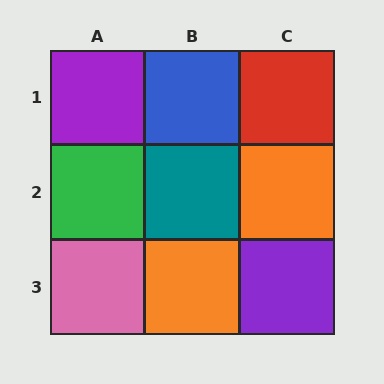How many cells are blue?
1 cell is blue.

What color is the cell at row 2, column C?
Orange.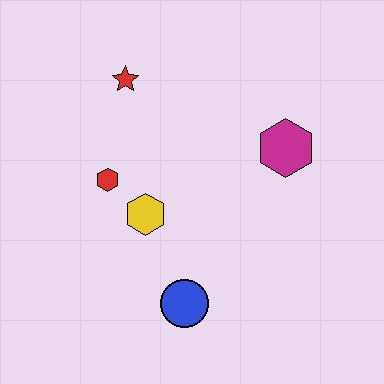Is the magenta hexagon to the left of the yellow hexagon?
No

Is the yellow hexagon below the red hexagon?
Yes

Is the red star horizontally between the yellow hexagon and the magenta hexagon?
No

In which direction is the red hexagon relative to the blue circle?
The red hexagon is above the blue circle.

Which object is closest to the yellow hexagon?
The red hexagon is closest to the yellow hexagon.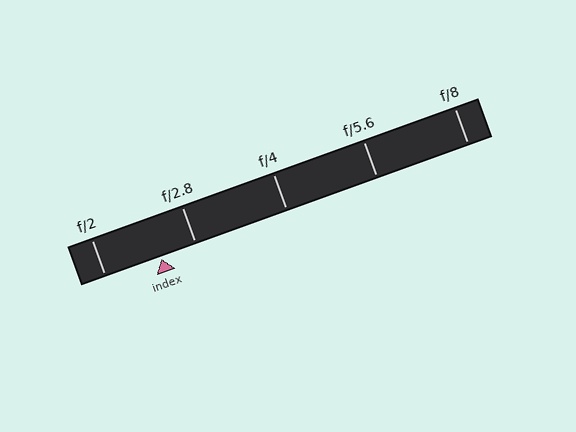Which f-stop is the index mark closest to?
The index mark is closest to f/2.8.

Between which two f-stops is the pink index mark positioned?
The index mark is between f/2 and f/2.8.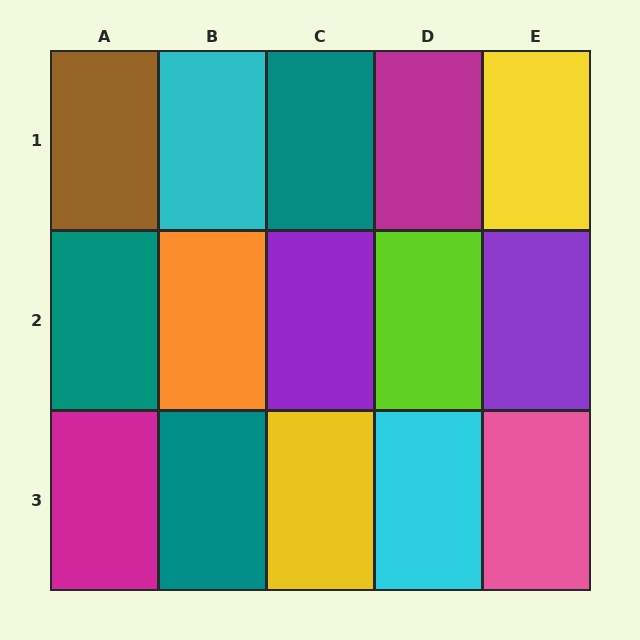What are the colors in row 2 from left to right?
Teal, orange, purple, lime, purple.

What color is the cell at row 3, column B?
Teal.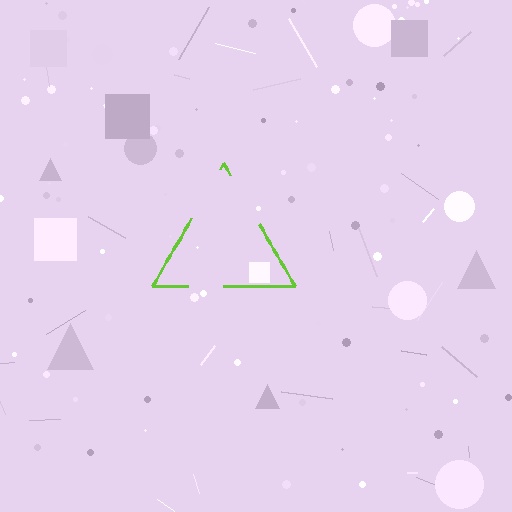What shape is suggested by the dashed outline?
The dashed outline suggests a triangle.